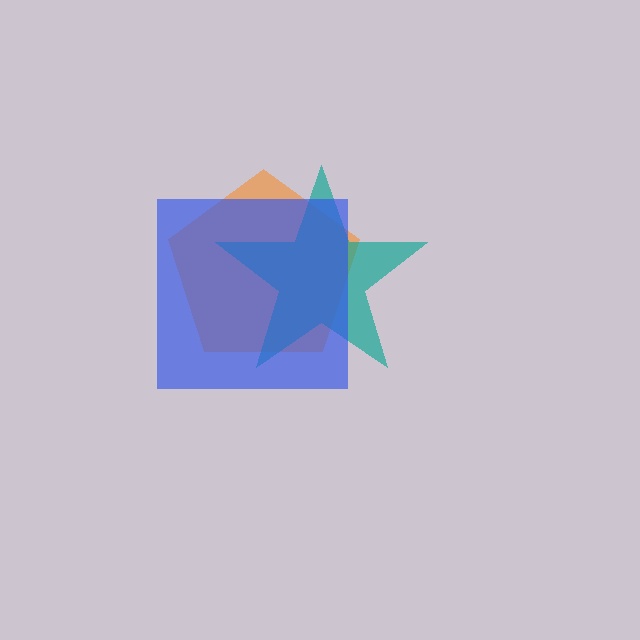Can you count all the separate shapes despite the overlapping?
Yes, there are 3 separate shapes.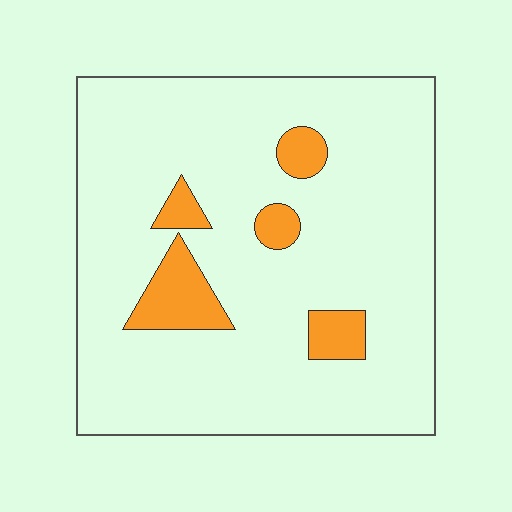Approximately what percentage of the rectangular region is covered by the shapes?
Approximately 10%.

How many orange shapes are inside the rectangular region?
5.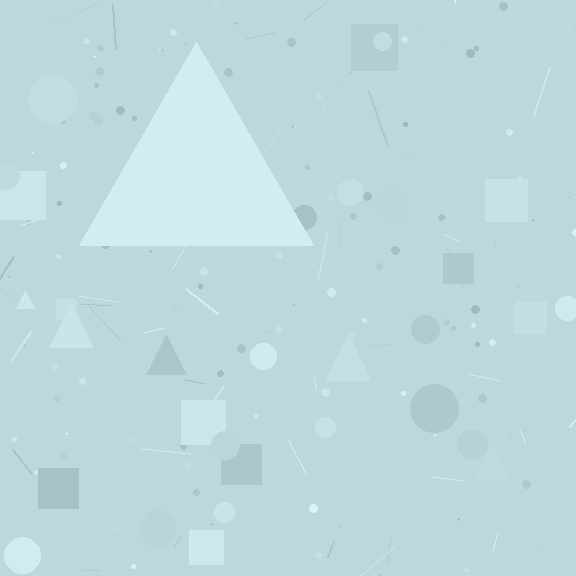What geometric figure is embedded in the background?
A triangle is embedded in the background.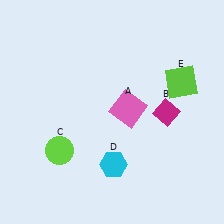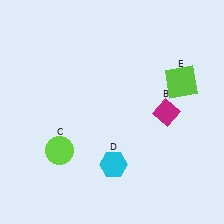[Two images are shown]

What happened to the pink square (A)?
The pink square (A) was removed in Image 2. It was in the top-right area of Image 1.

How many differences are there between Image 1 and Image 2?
There is 1 difference between the two images.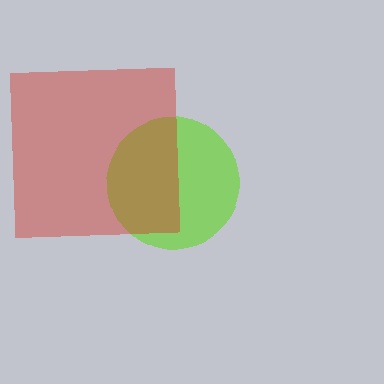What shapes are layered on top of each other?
The layered shapes are: a lime circle, a red square.